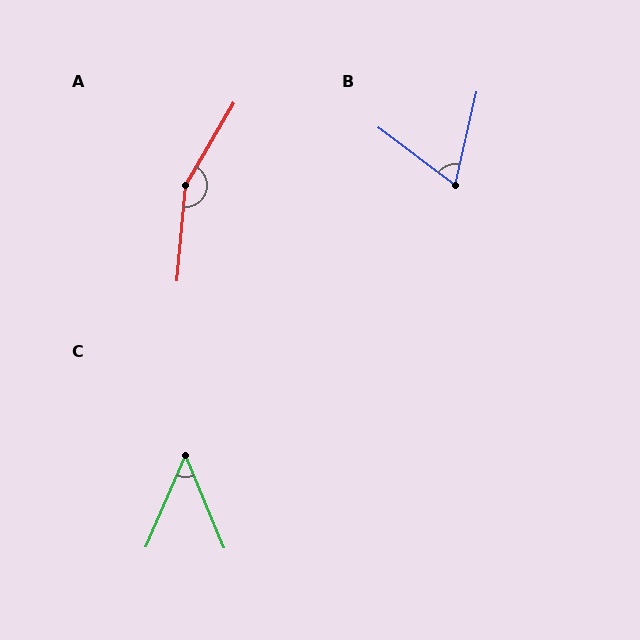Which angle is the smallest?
C, at approximately 46 degrees.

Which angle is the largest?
A, at approximately 155 degrees.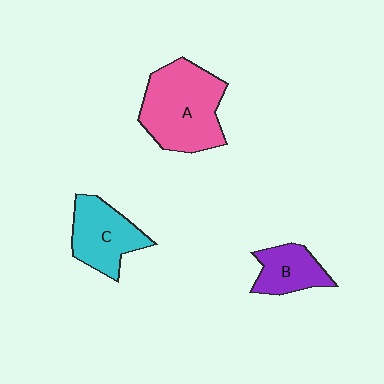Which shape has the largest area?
Shape A (pink).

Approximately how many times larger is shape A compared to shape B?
Approximately 2.1 times.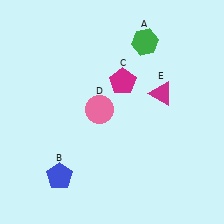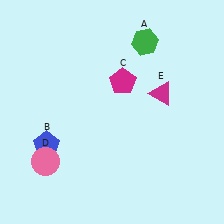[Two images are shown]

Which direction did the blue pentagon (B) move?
The blue pentagon (B) moved up.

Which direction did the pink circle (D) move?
The pink circle (D) moved left.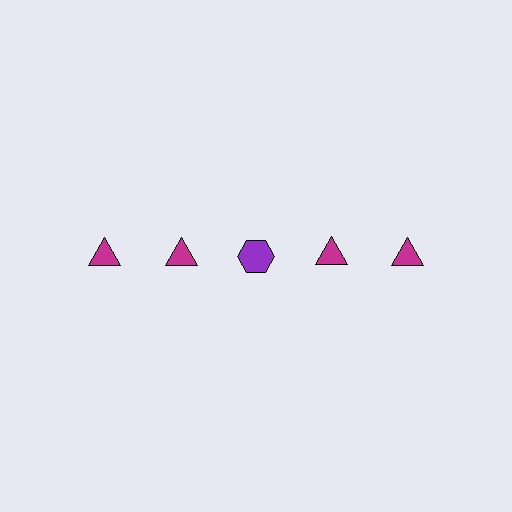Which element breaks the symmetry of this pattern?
The purple hexagon in the top row, center column breaks the symmetry. All other shapes are magenta triangles.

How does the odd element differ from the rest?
It differs in both color (purple instead of magenta) and shape (hexagon instead of triangle).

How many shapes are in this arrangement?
There are 5 shapes arranged in a grid pattern.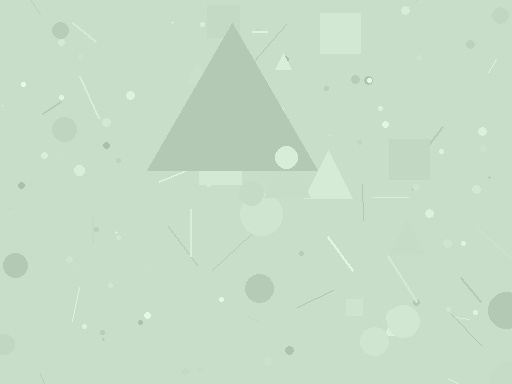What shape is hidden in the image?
A triangle is hidden in the image.